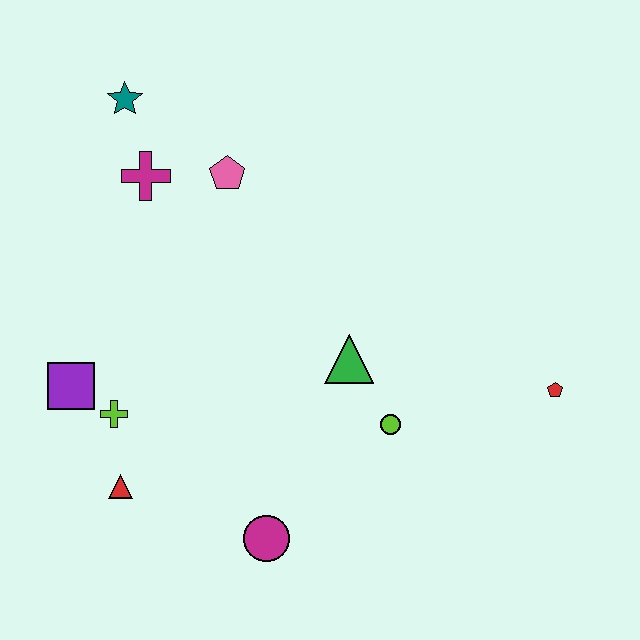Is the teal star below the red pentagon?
No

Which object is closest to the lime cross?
The purple square is closest to the lime cross.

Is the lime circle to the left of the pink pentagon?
No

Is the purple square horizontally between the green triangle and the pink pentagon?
No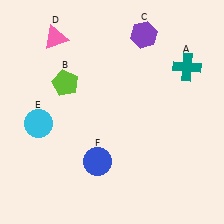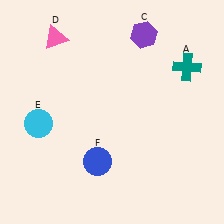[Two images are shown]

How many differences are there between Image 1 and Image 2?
There is 1 difference between the two images.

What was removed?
The lime pentagon (B) was removed in Image 2.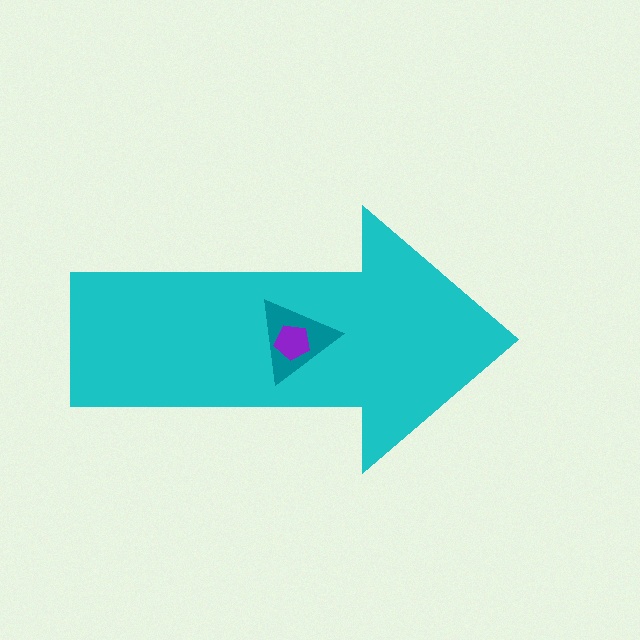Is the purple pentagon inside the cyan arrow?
Yes.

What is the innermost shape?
The purple pentagon.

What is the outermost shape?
The cyan arrow.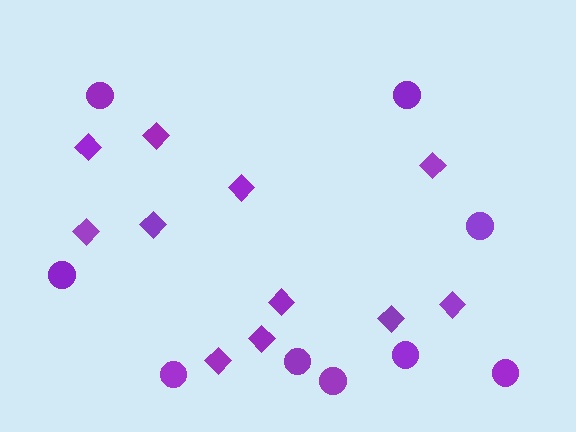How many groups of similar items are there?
There are 2 groups: one group of circles (9) and one group of diamonds (11).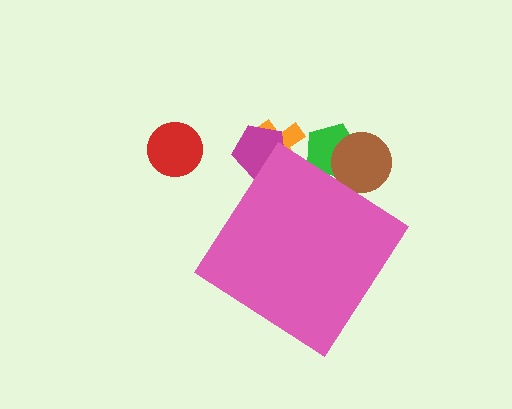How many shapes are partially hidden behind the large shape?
4 shapes are partially hidden.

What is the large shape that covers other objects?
A pink diamond.